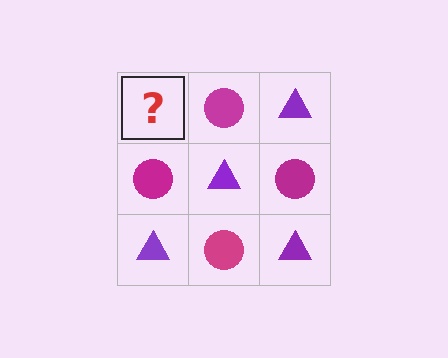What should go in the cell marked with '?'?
The missing cell should contain a purple triangle.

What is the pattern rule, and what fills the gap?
The rule is that it alternates purple triangle and magenta circle in a checkerboard pattern. The gap should be filled with a purple triangle.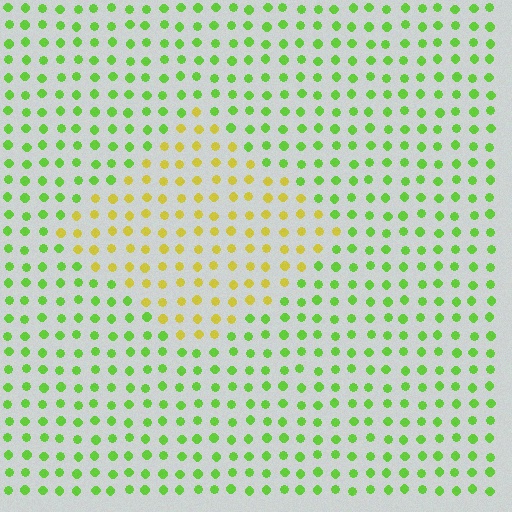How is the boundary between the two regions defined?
The boundary is defined purely by a slight shift in hue (about 47 degrees). Spacing, size, and orientation are identical on both sides.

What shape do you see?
I see a diamond.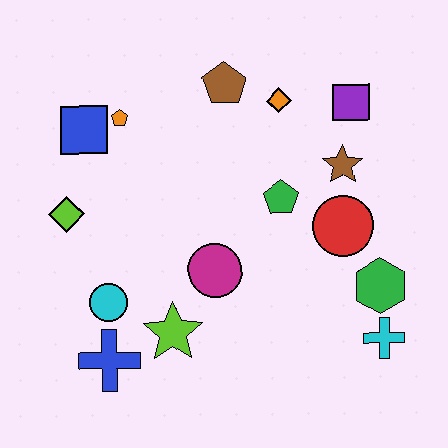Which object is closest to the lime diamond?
The blue square is closest to the lime diamond.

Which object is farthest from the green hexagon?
The blue square is farthest from the green hexagon.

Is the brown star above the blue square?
No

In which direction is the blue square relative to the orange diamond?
The blue square is to the left of the orange diamond.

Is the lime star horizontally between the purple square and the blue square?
Yes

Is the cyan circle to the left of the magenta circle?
Yes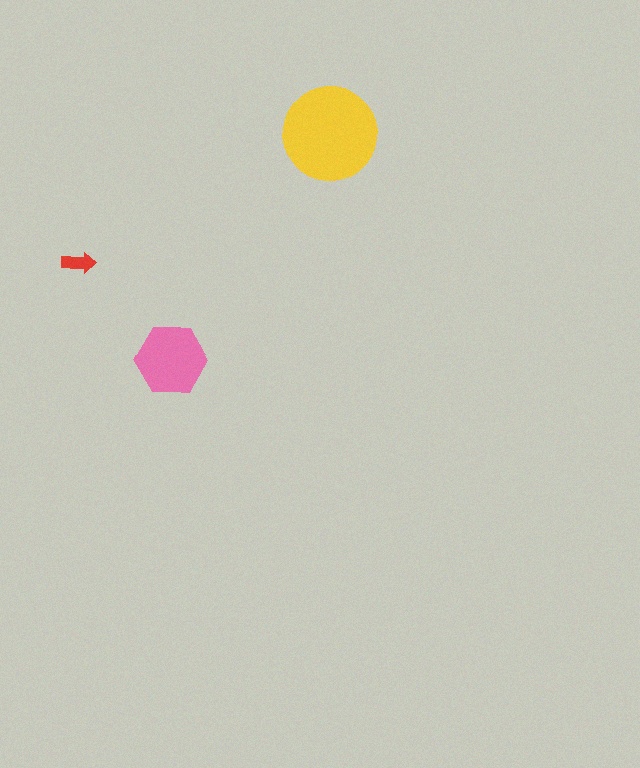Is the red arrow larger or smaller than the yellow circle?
Smaller.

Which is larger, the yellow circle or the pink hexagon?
The yellow circle.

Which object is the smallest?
The red arrow.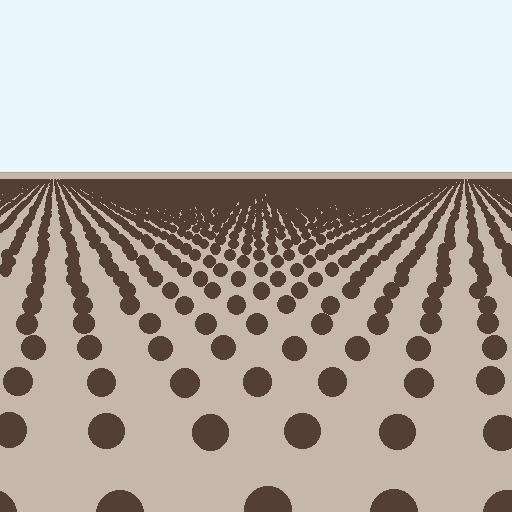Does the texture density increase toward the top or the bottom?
Density increases toward the top.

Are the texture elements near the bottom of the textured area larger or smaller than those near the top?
Larger. Near the bottom, elements are closer to the viewer and appear at a bigger on-screen size.